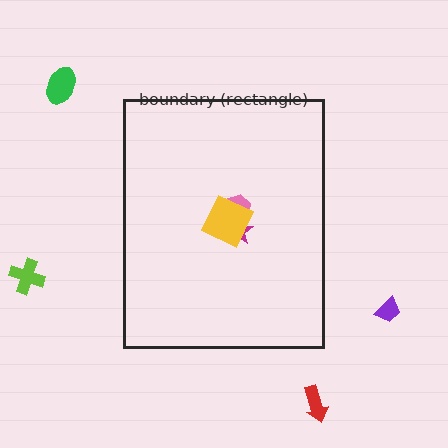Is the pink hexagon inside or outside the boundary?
Inside.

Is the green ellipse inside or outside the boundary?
Outside.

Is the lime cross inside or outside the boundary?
Outside.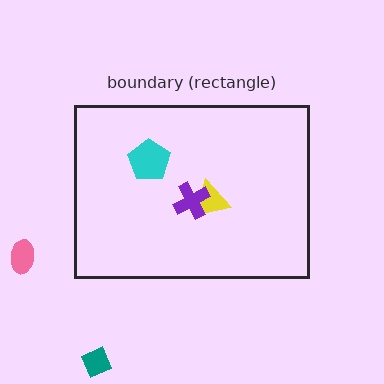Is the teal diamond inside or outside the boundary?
Outside.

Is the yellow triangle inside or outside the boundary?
Inside.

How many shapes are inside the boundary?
3 inside, 2 outside.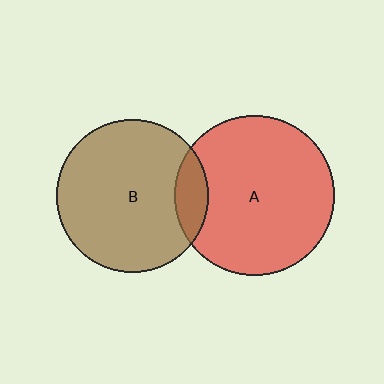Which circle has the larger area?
Circle A (red).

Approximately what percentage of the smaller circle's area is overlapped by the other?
Approximately 15%.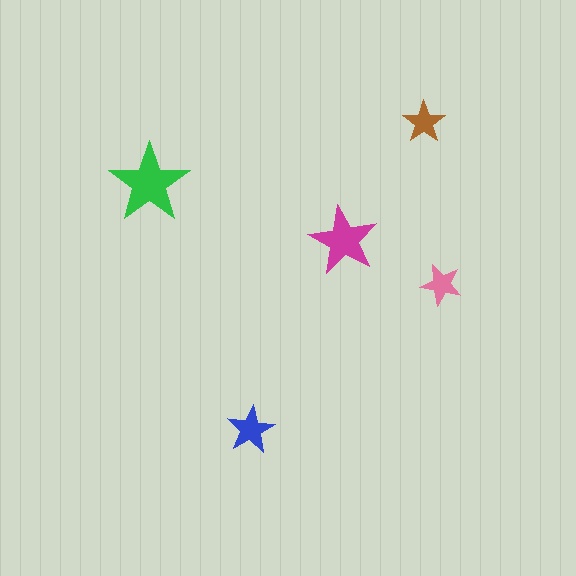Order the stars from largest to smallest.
the green one, the magenta one, the blue one, the brown one, the pink one.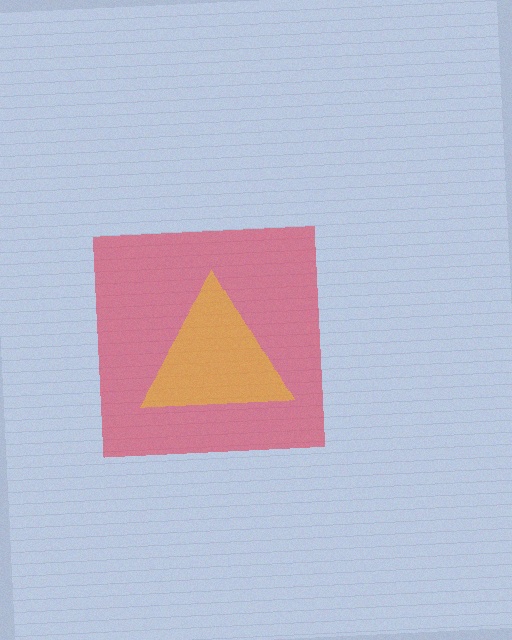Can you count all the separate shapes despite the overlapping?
Yes, there are 2 separate shapes.